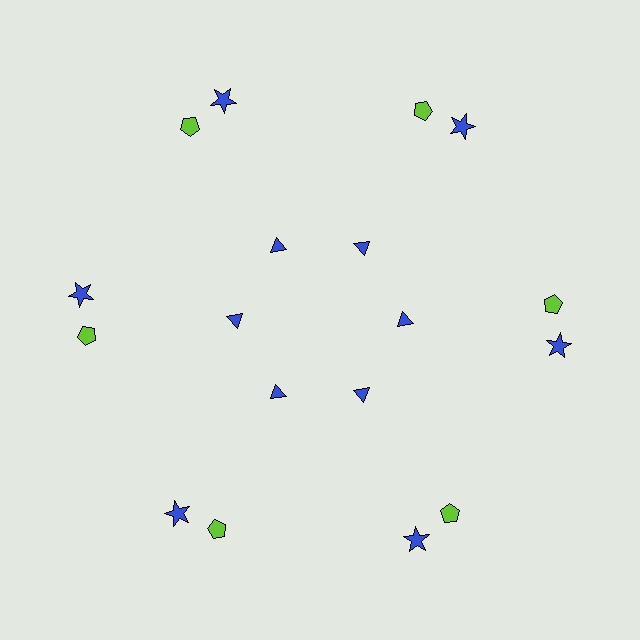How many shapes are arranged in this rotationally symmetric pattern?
There are 18 shapes, arranged in 6 groups of 3.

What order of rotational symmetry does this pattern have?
This pattern has 6-fold rotational symmetry.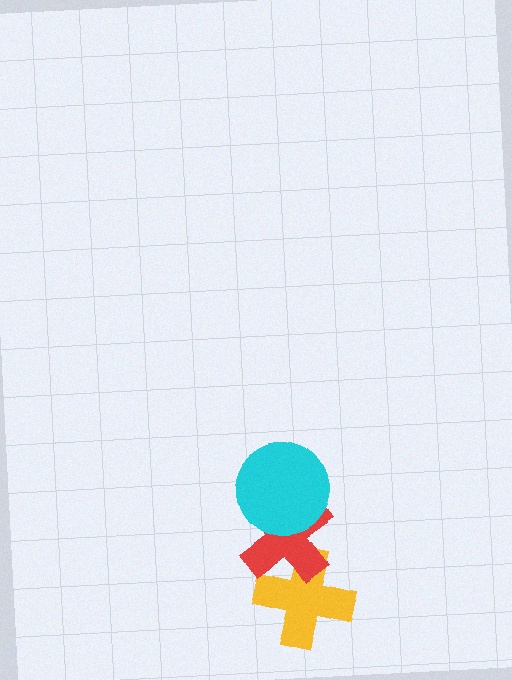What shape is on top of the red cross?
The cyan circle is on top of the red cross.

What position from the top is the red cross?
The red cross is 2nd from the top.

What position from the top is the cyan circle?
The cyan circle is 1st from the top.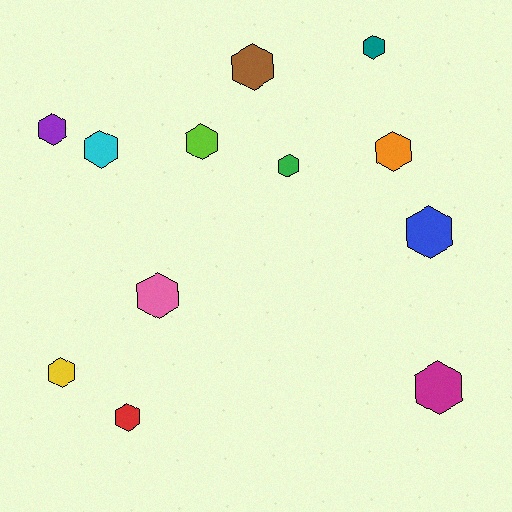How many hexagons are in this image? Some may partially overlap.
There are 12 hexagons.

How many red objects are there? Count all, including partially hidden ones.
There is 1 red object.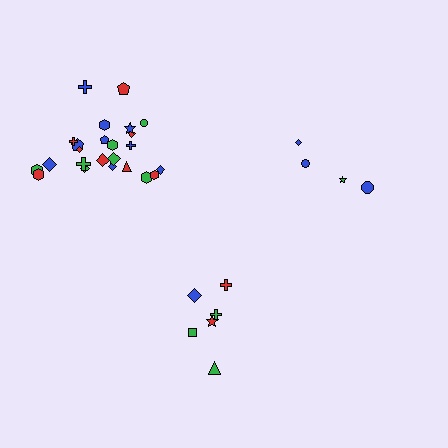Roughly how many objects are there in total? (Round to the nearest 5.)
Roughly 35 objects in total.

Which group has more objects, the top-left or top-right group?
The top-left group.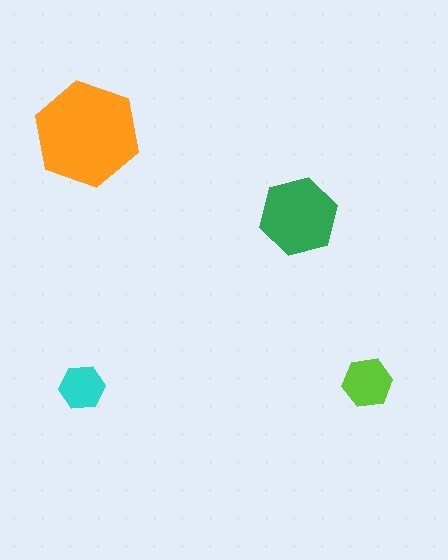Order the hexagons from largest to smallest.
the orange one, the green one, the lime one, the cyan one.